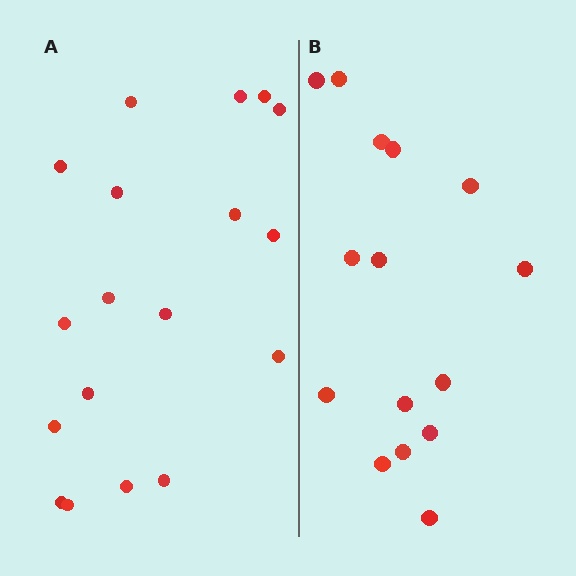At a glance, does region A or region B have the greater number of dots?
Region A (the left region) has more dots.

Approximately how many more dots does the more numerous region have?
Region A has just a few more — roughly 2 or 3 more dots than region B.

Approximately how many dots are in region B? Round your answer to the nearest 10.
About 20 dots. (The exact count is 15, which rounds to 20.)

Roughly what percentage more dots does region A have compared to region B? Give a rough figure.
About 20% more.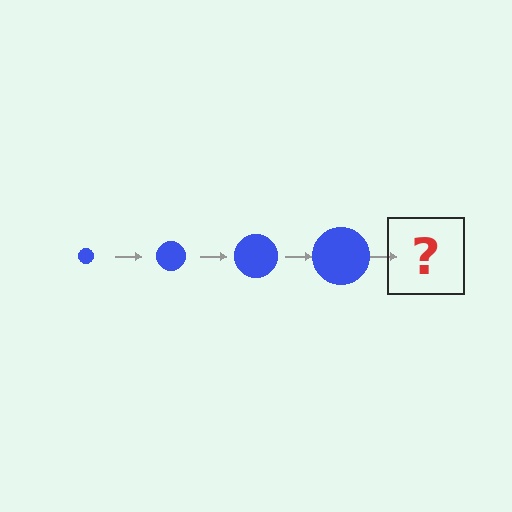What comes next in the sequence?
The next element should be a blue circle, larger than the previous one.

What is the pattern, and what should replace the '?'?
The pattern is that the circle gets progressively larger each step. The '?' should be a blue circle, larger than the previous one.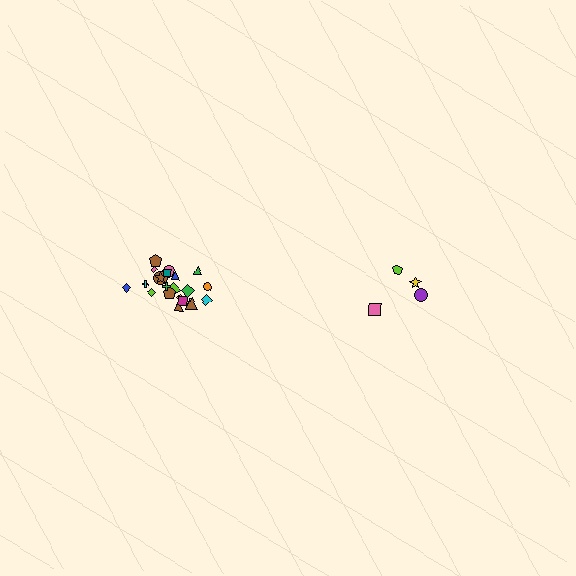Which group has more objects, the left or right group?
The left group.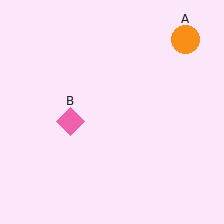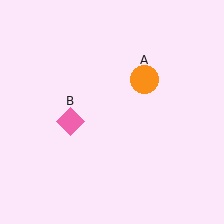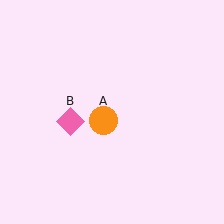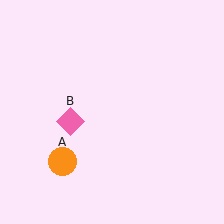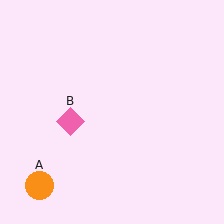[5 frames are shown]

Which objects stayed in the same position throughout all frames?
Pink diamond (object B) remained stationary.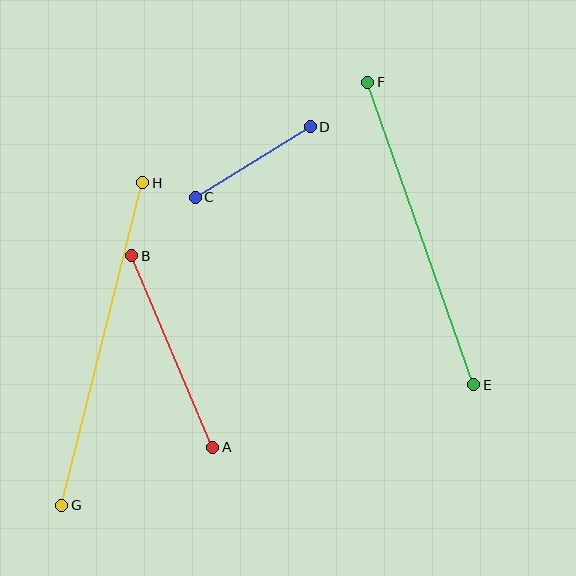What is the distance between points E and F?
The distance is approximately 321 pixels.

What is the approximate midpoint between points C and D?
The midpoint is at approximately (253, 162) pixels.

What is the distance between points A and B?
The distance is approximately 208 pixels.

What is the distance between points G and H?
The distance is approximately 332 pixels.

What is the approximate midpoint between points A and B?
The midpoint is at approximately (172, 351) pixels.